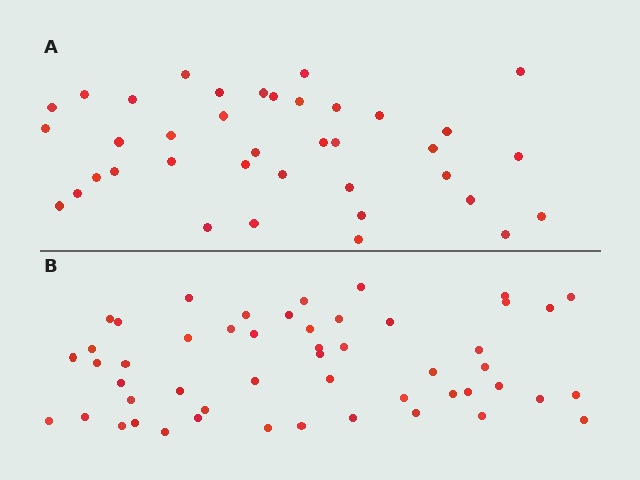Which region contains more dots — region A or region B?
Region B (the bottom region) has more dots.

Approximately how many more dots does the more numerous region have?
Region B has approximately 15 more dots than region A.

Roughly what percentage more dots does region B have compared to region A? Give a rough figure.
About 35% more.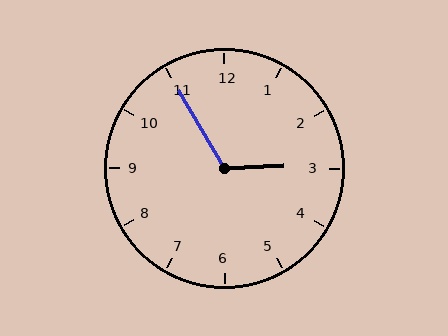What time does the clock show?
2:55.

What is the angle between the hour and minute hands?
Approximately 118 degrees.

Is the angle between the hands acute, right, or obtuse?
It is obtuse.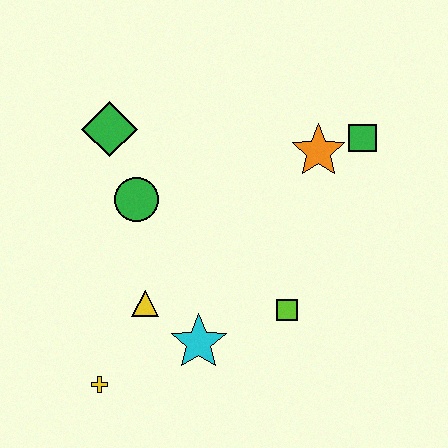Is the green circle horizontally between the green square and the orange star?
No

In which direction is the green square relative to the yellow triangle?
The green square is to the right of the yellow triangle.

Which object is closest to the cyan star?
The yellow triangle is closest to the cyan star.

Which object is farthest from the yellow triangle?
The green square is farthest from the yellow triangle.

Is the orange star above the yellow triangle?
Yes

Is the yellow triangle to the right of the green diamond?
Yes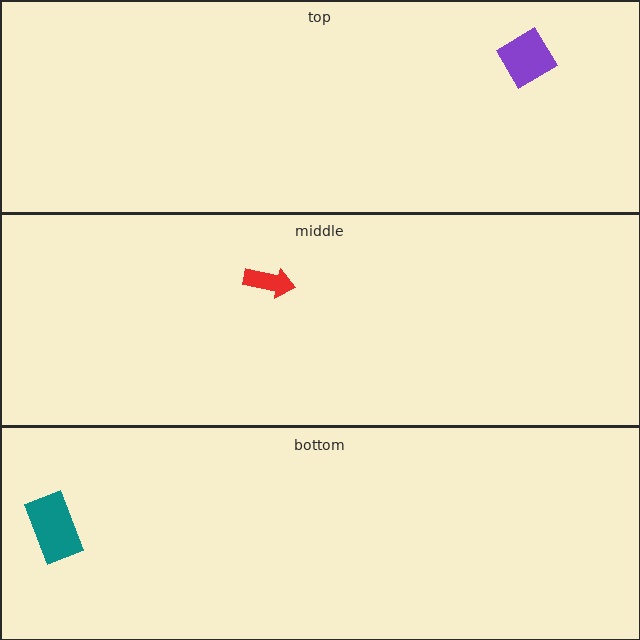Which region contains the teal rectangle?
The bottom region.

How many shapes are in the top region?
1.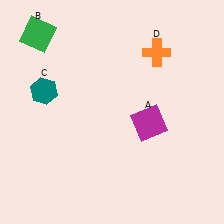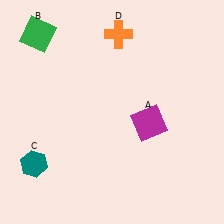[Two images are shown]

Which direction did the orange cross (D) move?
The orange cross (D) moved left.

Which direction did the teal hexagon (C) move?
The teal hexagon (C) moved down.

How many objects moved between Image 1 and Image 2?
2 objects moved between the two images.